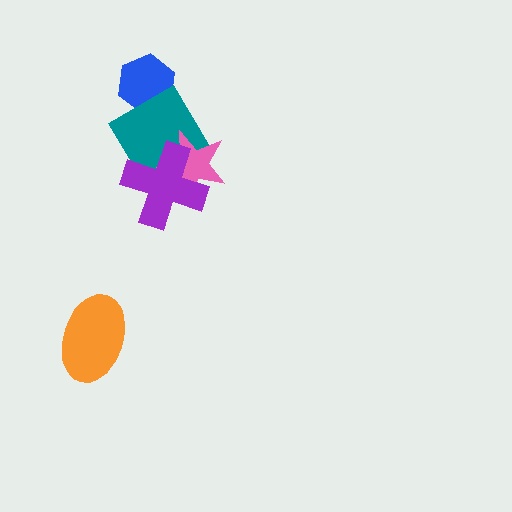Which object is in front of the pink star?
The purple cross is in front of the pink star.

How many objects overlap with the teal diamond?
3 objects overlap with the teal diamond.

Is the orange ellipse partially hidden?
No, no other shape covers it.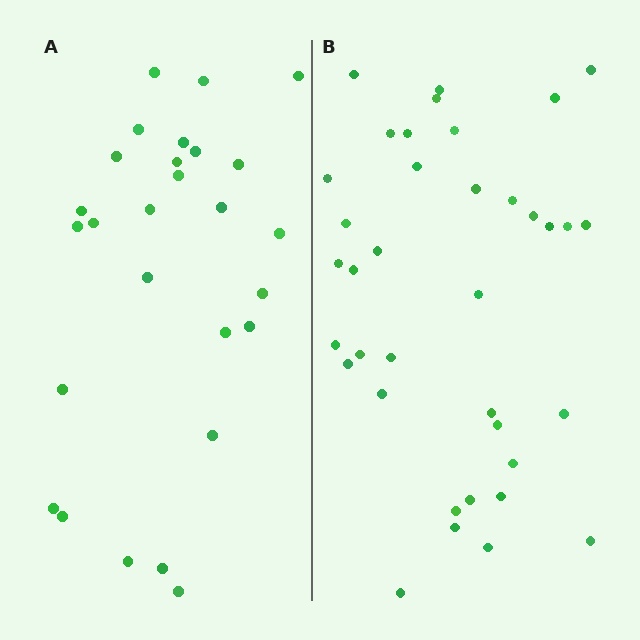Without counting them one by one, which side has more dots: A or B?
Region B (the right region) has more dots.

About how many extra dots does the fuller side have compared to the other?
Region B has roughly 10 or so more dots than region A.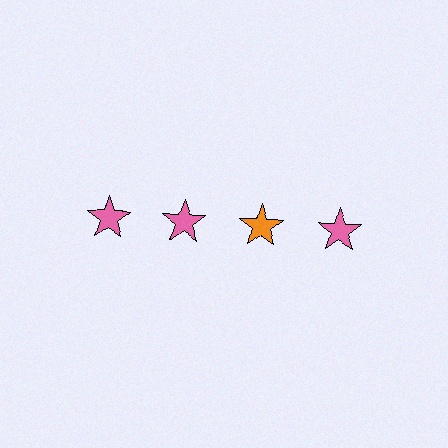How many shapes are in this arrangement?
There are 4 shapes arranged in a grid pattern.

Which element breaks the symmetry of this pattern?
The orange star in the top row, center column breaks the symmetry. All other shapes are pink stars.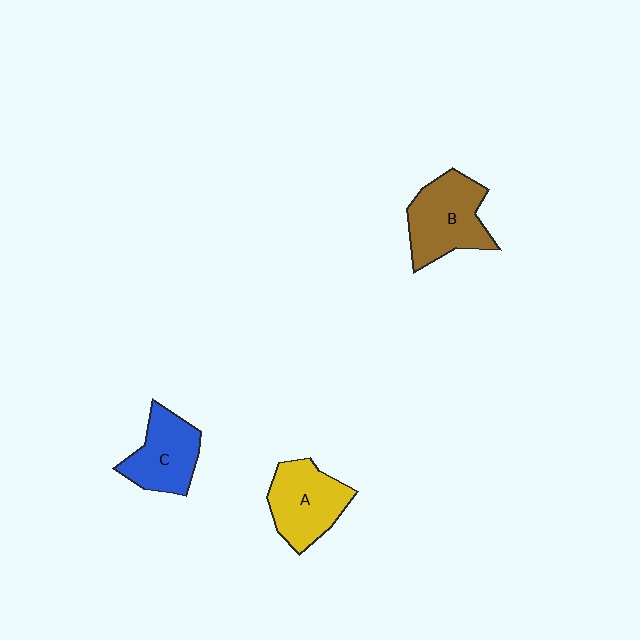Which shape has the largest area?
Shape B (brown).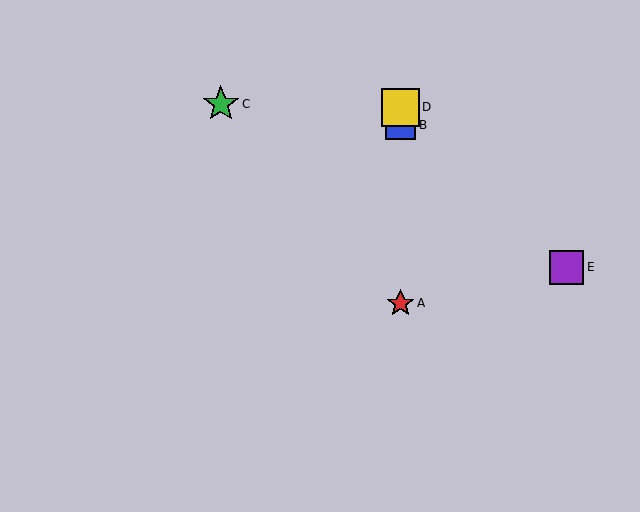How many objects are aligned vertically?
3 objects (A, B, D) are aligned vertically.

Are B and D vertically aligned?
Yes, both are at x≈401.